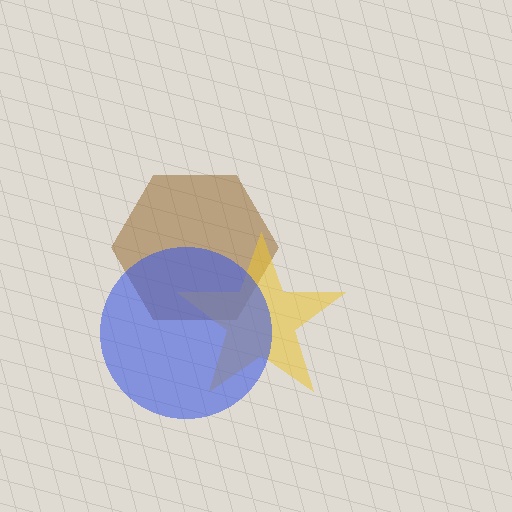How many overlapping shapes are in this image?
There are 3 overlapping shapes in the image.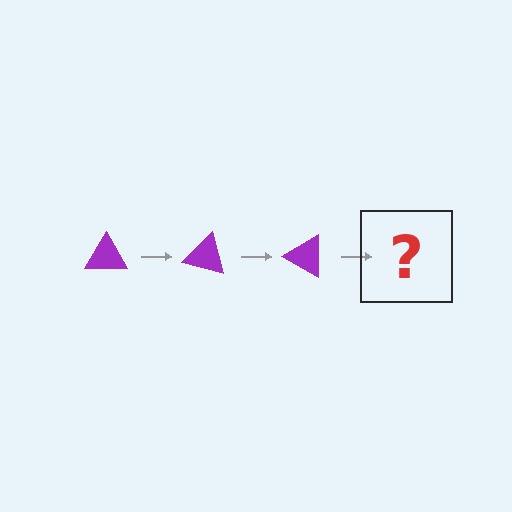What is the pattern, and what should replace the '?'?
The pattern is that the triangle rotates 15 degrees each step. The '?' should be a purple triangle rotated 45 degrees.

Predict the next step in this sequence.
The next step is a purple triangle rotated 45 degrees.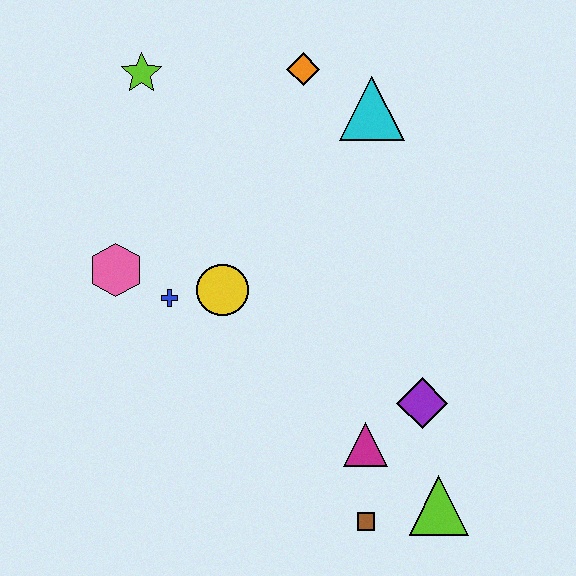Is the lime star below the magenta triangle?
No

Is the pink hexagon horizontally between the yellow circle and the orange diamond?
No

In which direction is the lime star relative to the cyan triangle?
The lime star is to the left of the cyan triangle.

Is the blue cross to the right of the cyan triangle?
No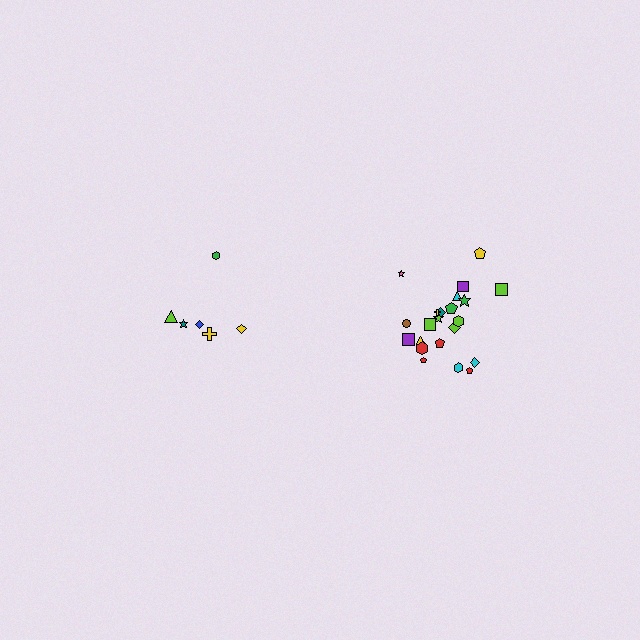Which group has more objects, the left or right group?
The right group.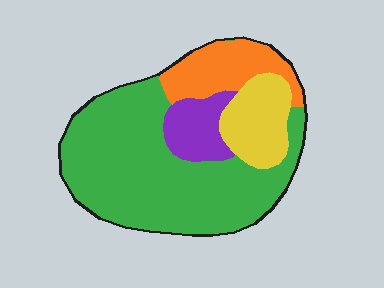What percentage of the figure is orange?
Orange covers around 15% of the figure.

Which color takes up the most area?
Green, at roughly 60%.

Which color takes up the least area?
Purple, at roughly 10%.